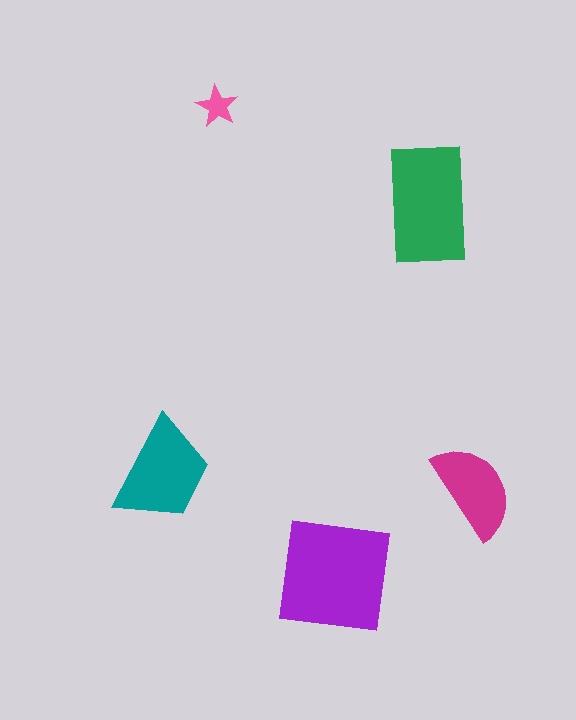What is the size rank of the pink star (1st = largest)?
5th.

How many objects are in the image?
There are 5 objects in the image.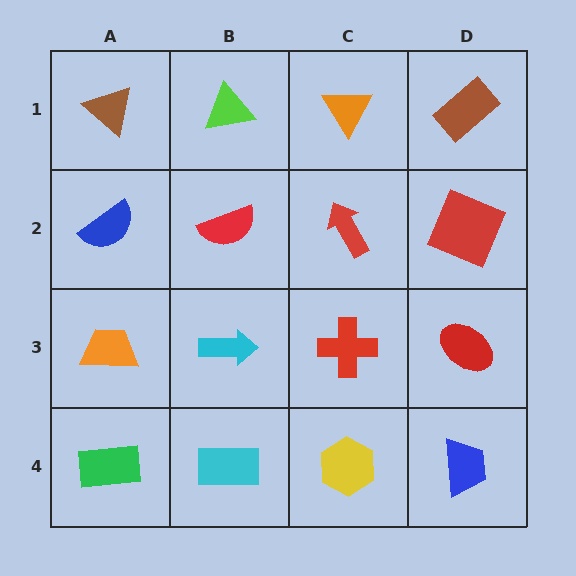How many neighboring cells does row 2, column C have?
4.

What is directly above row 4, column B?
A cyan arrow.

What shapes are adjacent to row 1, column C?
A red arrow (row 2, column C), a lime triangle (row 1, column B), a brown rectangle (row 1, column D).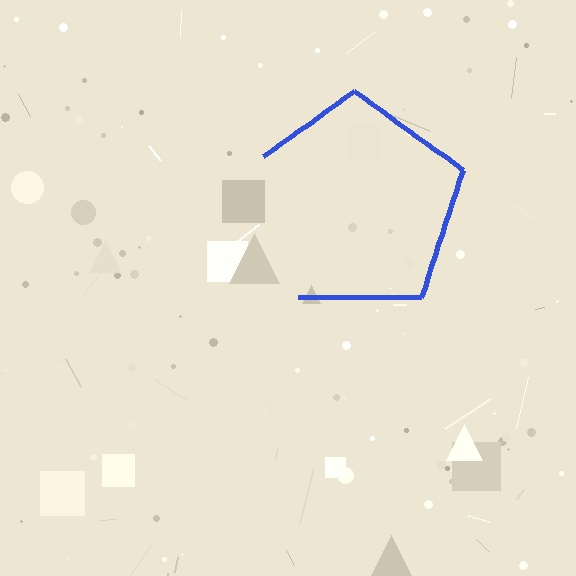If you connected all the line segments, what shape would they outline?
They would outline a pentagon.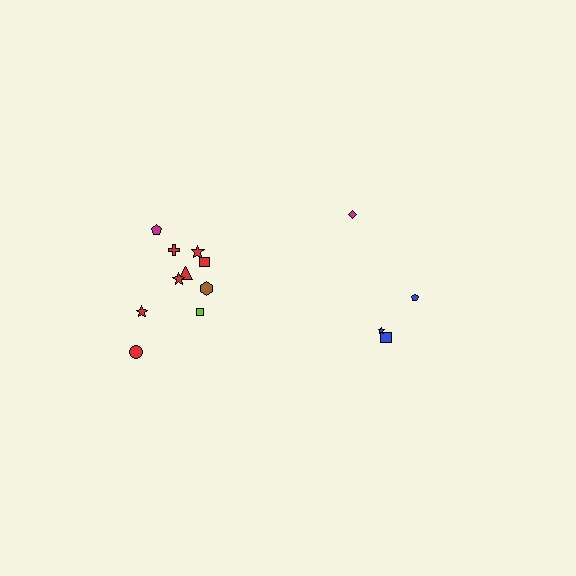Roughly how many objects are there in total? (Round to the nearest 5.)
Roughly 15 objects in total.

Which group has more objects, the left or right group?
The left group.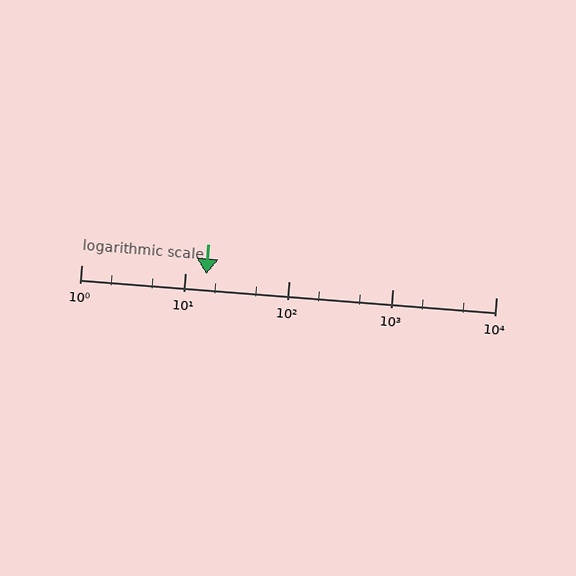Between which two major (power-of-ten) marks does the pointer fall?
The pointer is between 10 and 100.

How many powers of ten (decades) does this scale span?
The scale spans 4 decades, from 1 to 10000.